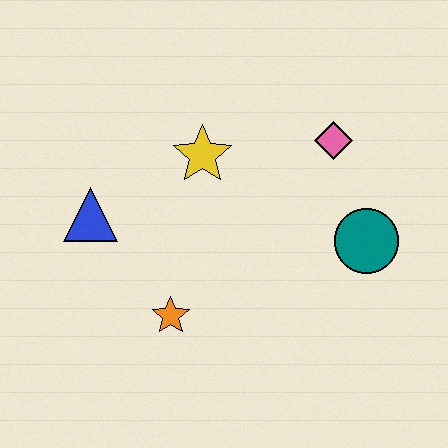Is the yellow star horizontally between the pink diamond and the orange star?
Yes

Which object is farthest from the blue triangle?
The teal circle is farthest from the blue triangle.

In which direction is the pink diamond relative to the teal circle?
The pink diamond is above the teal circle.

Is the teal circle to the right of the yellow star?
Yes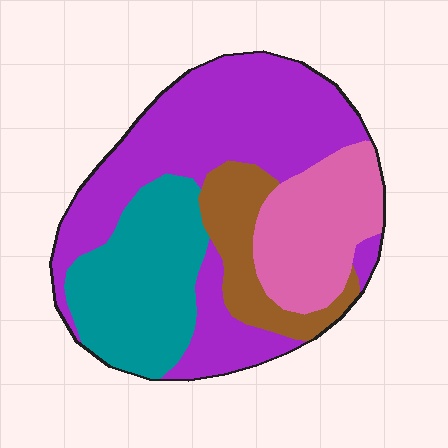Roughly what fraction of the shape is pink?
Pink takes up less than a quarter of the shape.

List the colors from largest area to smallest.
From largest to smallest: purple, teal, pink, brown.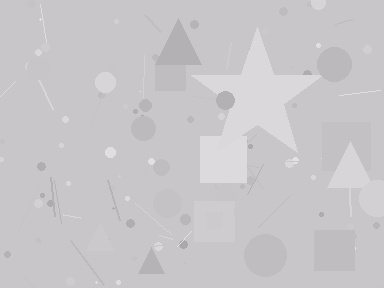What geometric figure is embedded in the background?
A star is embedded in the background.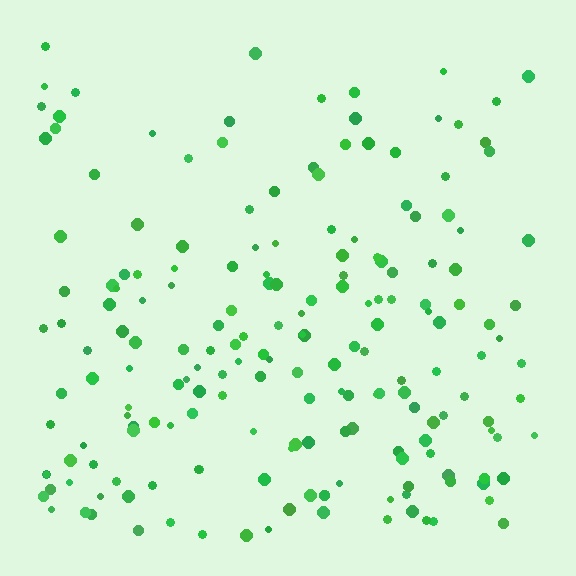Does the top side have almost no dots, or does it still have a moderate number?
Still a moderate number, just noticeably fewer than the bottom.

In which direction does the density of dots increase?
From top to bottom, with the bottom side densest.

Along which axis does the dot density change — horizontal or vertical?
Vertical.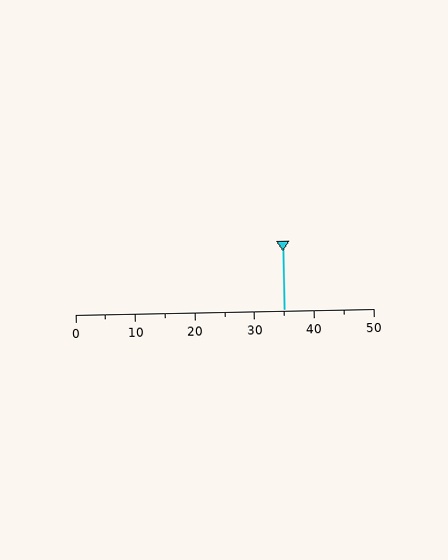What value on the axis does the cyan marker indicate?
The marker indicates approximately 35.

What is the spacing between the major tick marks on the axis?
The major ticks are spaced 10 apart.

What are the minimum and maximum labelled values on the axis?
The axis runs from 0 to 50.